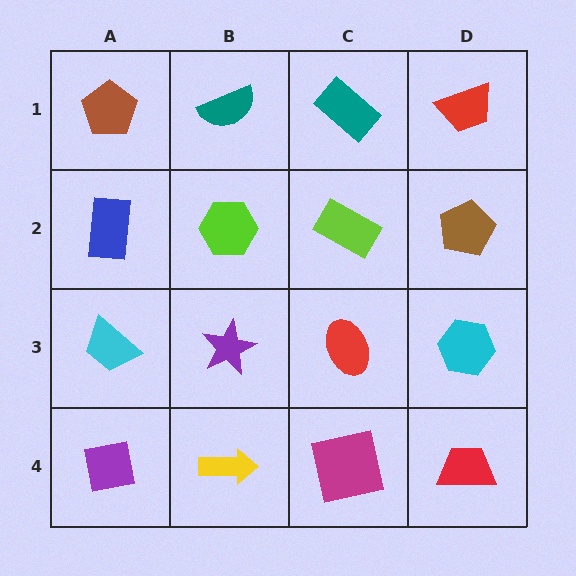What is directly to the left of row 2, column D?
A lime rectangle.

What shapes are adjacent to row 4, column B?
A purple star (row 3, column B), a purple square (row 4, column A), a magenta square (row 4, column C).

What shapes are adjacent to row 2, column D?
A red trapezoid (row 1, column D), a cyan hexagon (row 3, column D), a lime rectangle (row 2, column C).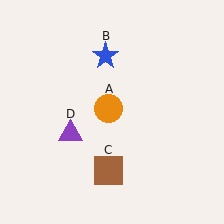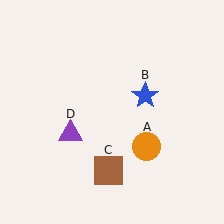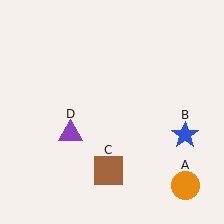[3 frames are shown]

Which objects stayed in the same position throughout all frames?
Brown square (object C) and purple triangle (object D) remained stationary.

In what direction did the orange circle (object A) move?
The orange circle (object A) moved down and to the right.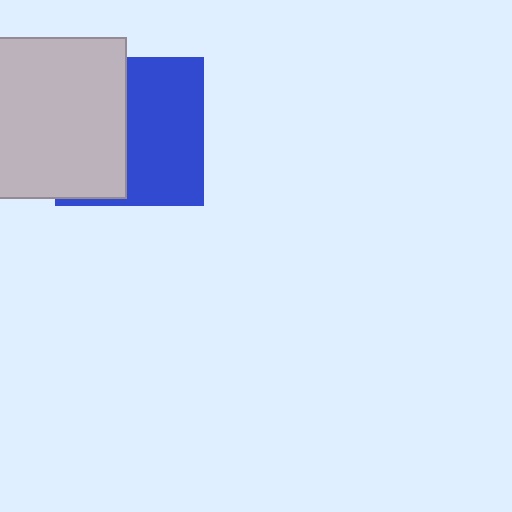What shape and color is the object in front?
The object in front is a light gray square.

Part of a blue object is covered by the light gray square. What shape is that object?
It is a square.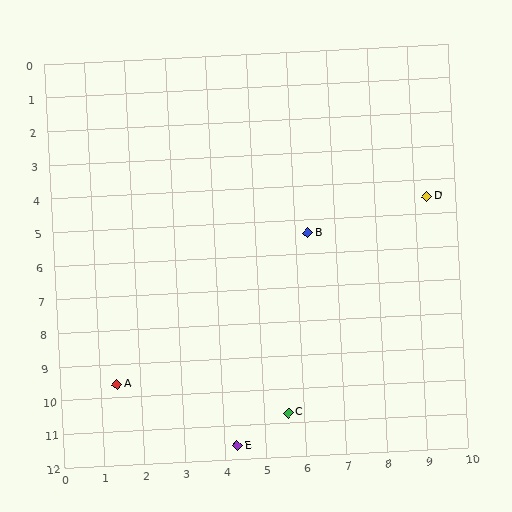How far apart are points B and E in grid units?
Points B and E are about 6.5 grid units apart.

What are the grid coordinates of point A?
Point A is at approximately (1.4, 9.6).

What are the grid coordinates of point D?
Point D is at approximately (9.3, 4.5).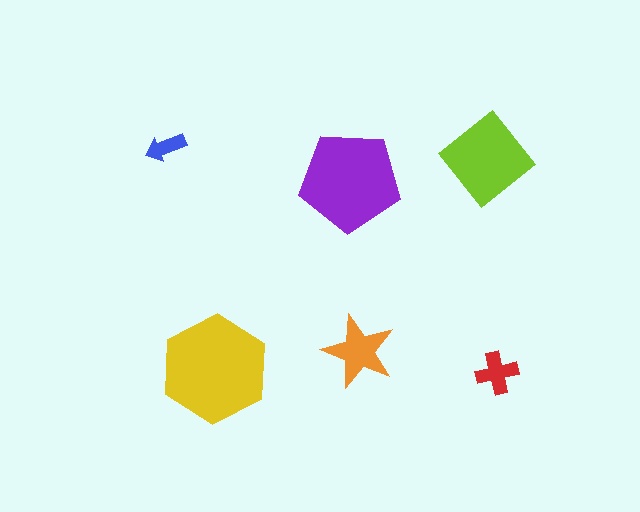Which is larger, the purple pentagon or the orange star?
The purple pentagon.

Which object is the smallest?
The blue arrow.